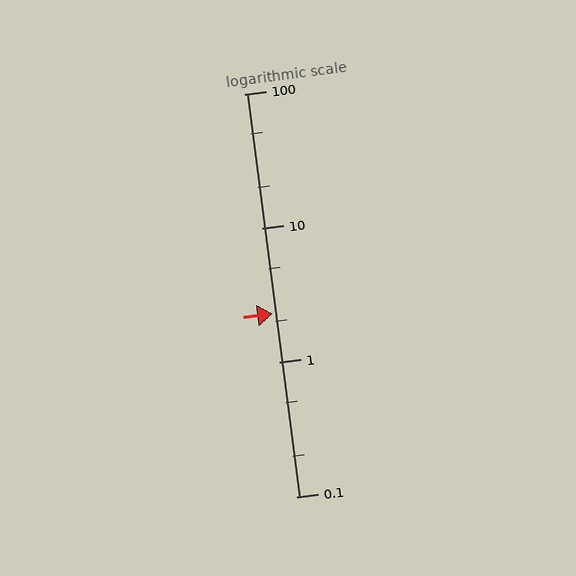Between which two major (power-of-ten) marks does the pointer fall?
The pointer is between 1 and 10.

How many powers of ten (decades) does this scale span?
The scale spans 3 decades, from 0.1 to 100.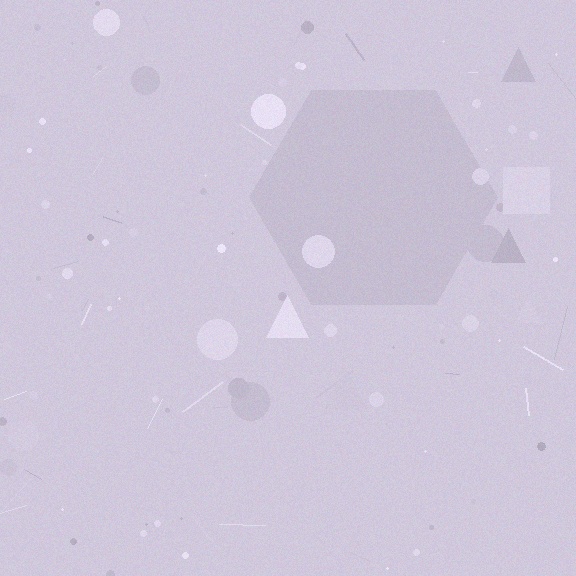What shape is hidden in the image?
A hexagon is hidden in the image.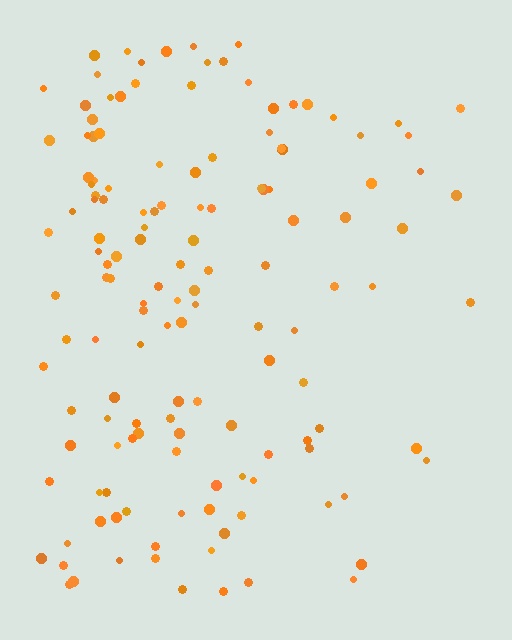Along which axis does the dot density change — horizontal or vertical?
Horizontal.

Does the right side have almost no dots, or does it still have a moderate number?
Still a moderate number, just noticeably fewer than the left.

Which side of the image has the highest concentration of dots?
The left.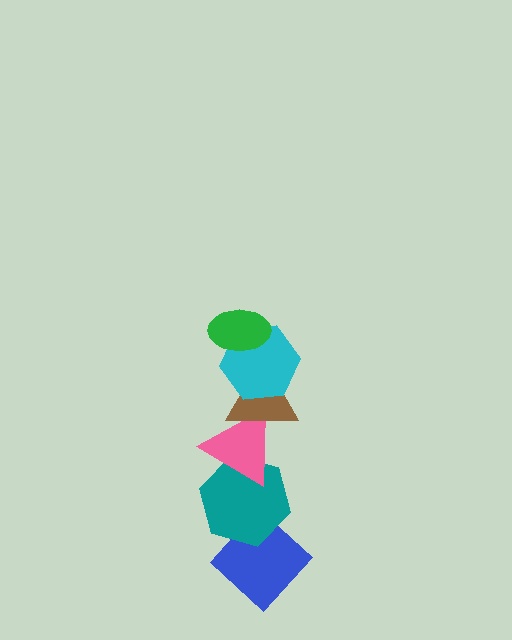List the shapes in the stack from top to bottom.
From top to bottom: the green ellipse, the cyan hexagon, the brown triangle, the pink triangle, the teal hexagon, the blue diamond.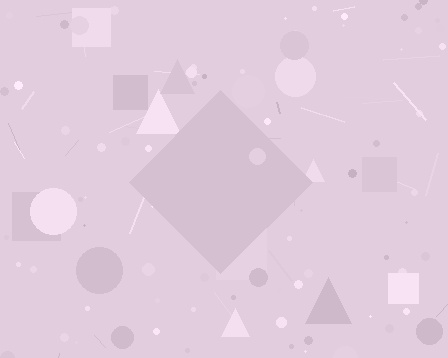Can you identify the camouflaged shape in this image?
The camouflaged shape is a diamond.